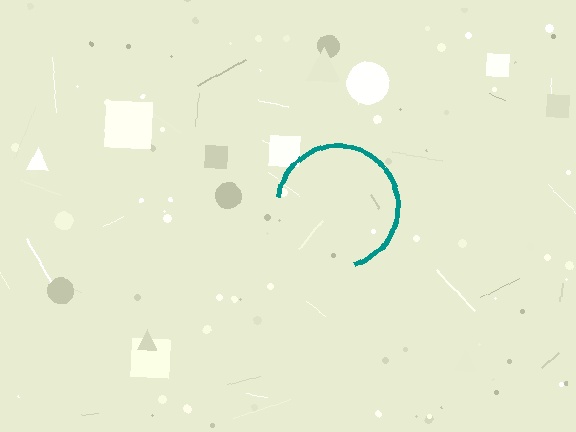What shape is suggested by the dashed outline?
The dashed outline suggests a circle.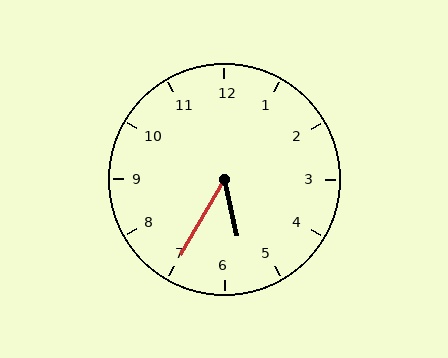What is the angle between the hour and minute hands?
Approximately 42 degrees.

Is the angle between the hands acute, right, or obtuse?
It is acute.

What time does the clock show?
5:35.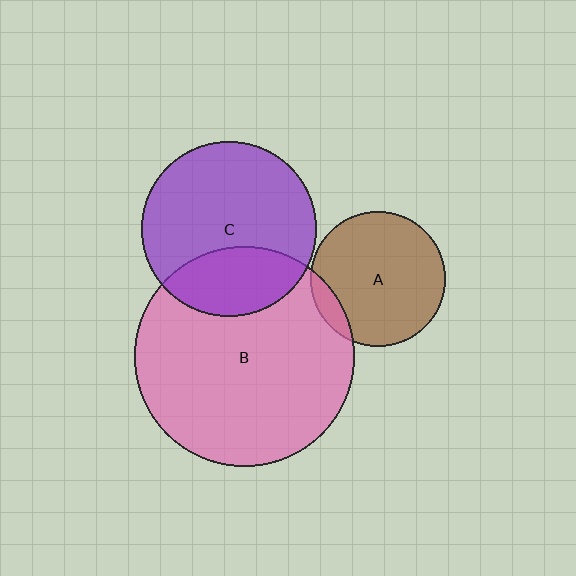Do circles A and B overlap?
Yes.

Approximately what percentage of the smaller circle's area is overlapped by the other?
Approximately 10%.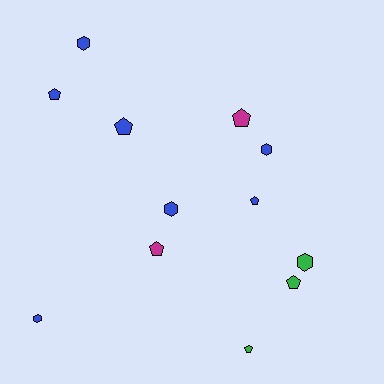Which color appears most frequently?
Blue, with 7 objects.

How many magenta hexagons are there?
There are no magenta hexagons.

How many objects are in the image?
There are 12 objects.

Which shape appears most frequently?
Pentagon, with 7 objects.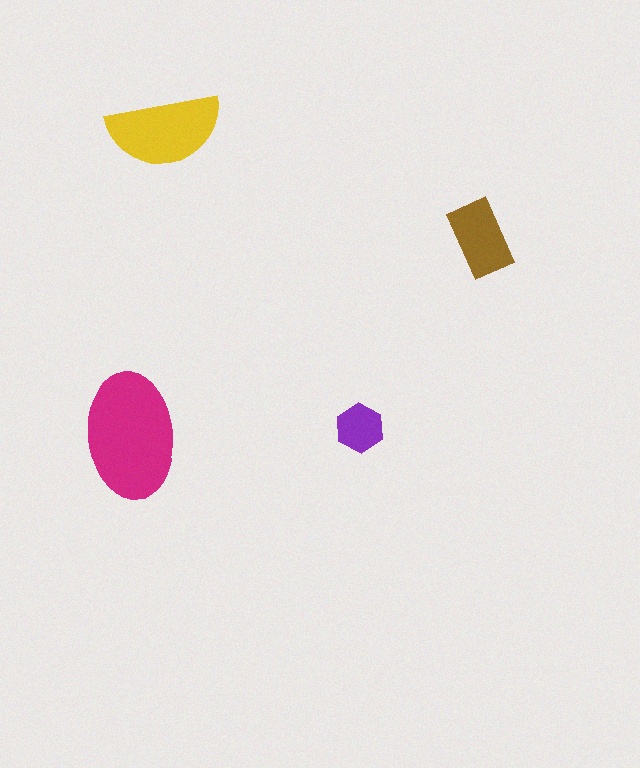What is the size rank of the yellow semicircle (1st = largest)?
2nd.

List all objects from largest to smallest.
The magenta ellipse, the yellow semicircle, the brown rectangle, the purple hexagon.